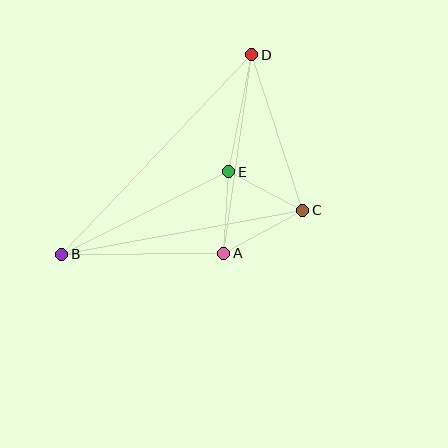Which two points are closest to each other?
Points A and E are closest to each other.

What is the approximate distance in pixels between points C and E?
The distance between C and E is approximately 83 pixels.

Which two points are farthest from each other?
Points B and D are farthest from each other.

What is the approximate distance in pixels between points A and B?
The distance between A and B is approximately 162 pixels.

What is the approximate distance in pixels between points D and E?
The distance between D and E is approximately 120 pixels.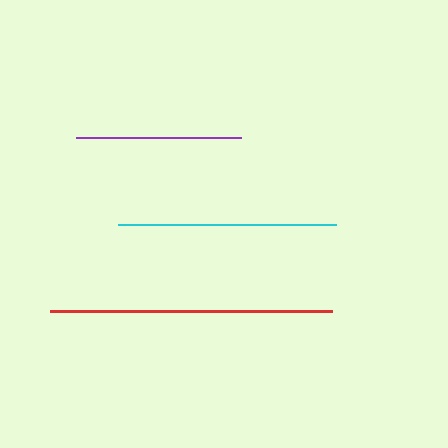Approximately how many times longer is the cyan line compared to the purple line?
The cyan line is approximately 1.3 times the length of the purple line.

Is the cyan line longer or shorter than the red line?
The red line is longer than the cyan line.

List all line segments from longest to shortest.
From longest to shortest: red, cyan, purple.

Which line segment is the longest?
The red line is the longest at approximately 283 pixels.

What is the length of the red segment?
The red segment is approximately 283 pixels long.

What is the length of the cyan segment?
The cyan segment is approximately 218 pixels long.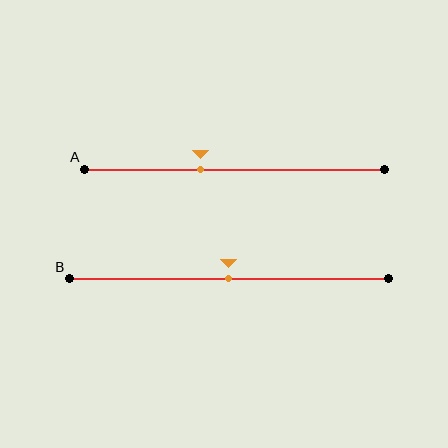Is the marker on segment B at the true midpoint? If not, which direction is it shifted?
Yes, the marker on segment B is at the true midpoint.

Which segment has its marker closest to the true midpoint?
Segment B has its marker closest to the true midpoint.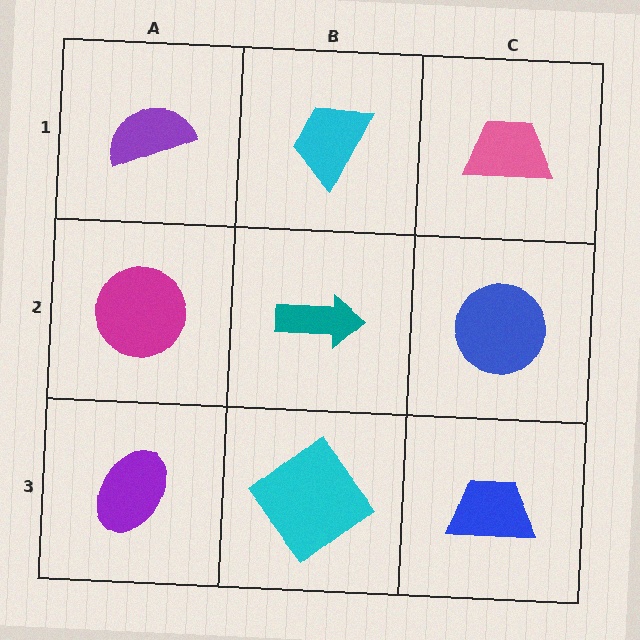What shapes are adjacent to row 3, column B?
A teal arrow (row 2, column B), a purple ellipse (row 3, column A), a blue trapezoid (row 3, column C).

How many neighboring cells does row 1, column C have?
2.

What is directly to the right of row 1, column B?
A pink trapezoid.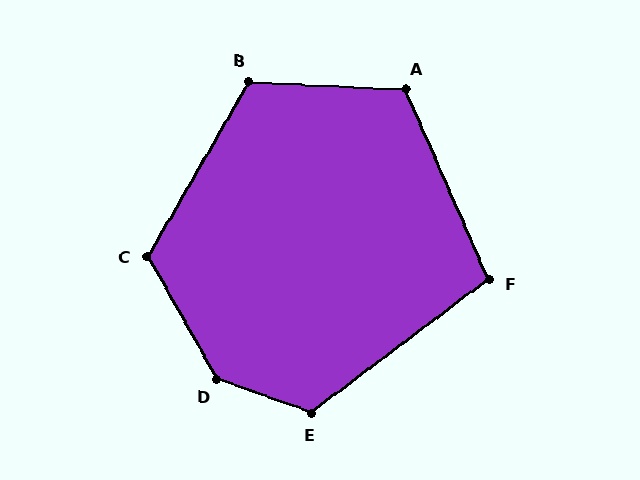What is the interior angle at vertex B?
Approximately 118 degrees (obtuse).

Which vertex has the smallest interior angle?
F, at approximately 103 degrees.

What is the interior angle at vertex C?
Approximately 120 degrees (obtuse).